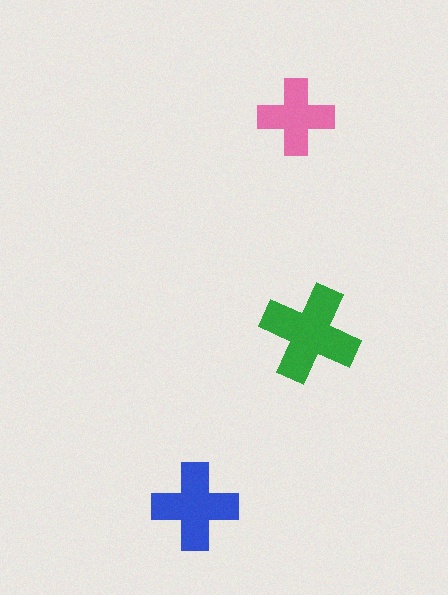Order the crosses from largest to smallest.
the green one, the blue one, the pink one.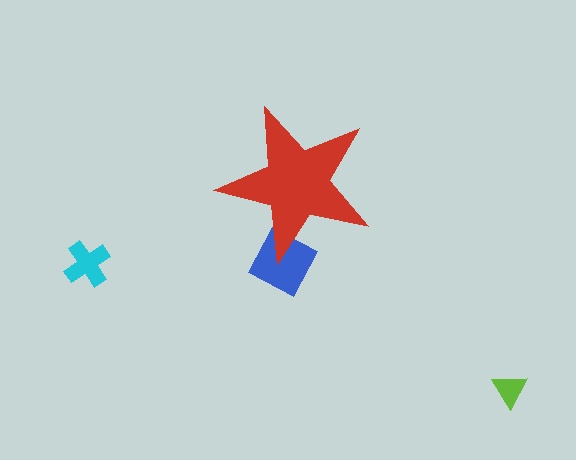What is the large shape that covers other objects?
A red star.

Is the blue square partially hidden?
Yes, the blue square is partially hidden behind the red star.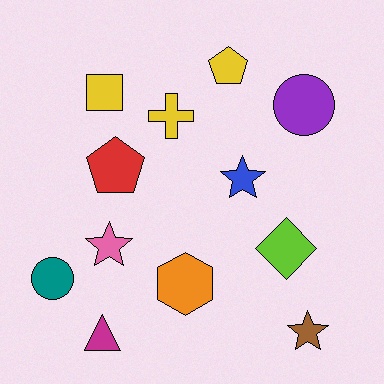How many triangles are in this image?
There is 1 triangle.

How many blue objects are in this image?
There is 1 blue object.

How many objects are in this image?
There are 12 objects.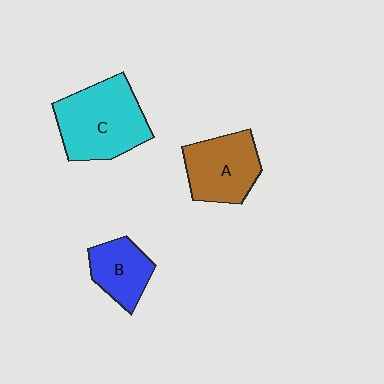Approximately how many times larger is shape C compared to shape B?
Approximately 1.8 times.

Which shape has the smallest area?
Shape B (blue).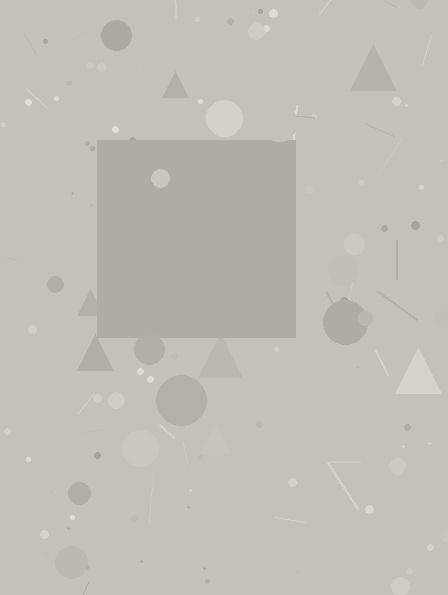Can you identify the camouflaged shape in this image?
The camouflaged shape is a square.